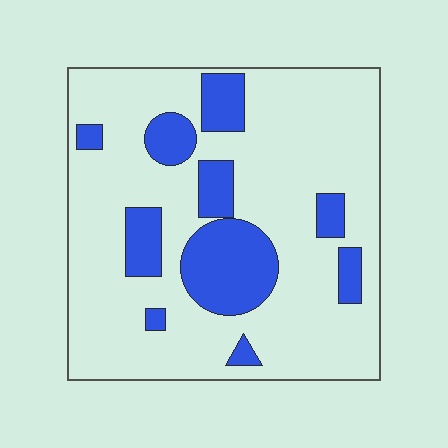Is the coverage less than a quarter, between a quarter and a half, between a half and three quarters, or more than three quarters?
Less than a quarter.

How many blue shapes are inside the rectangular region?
10.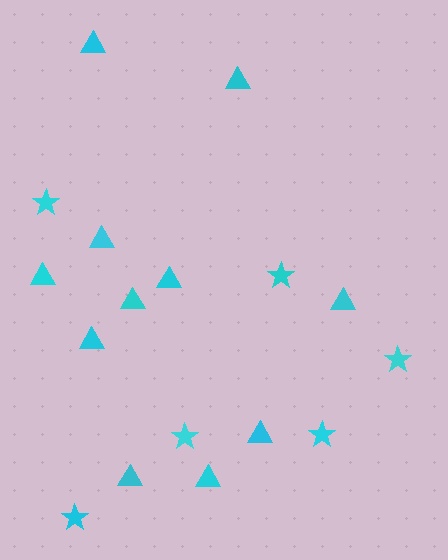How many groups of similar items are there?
There are 2 groups: one group of stars (6) and one group of triangles (11).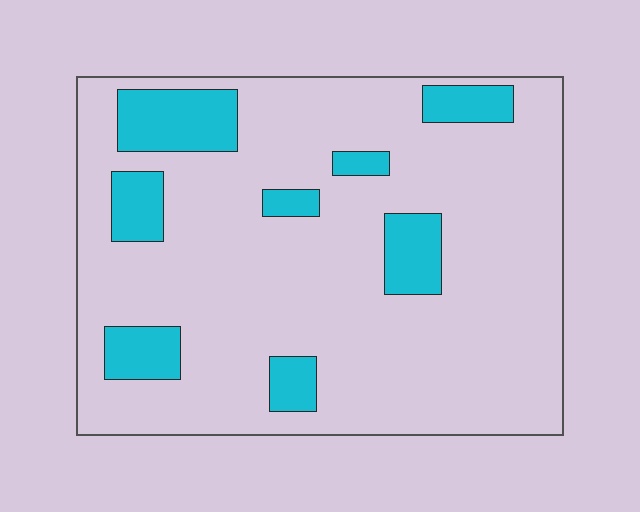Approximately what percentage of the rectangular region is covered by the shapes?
Approximately 15%.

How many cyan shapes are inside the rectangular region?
8.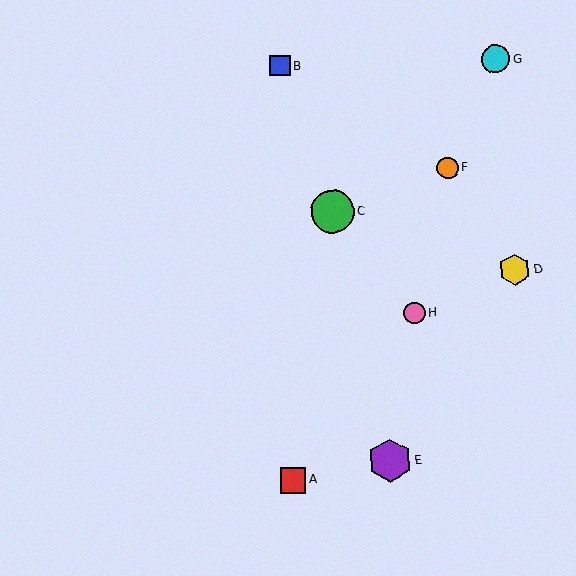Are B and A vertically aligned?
Yes, both are at x≈280.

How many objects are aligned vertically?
2 objects (A, B) are aligned vertically.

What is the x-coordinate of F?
Object F is at x≈448.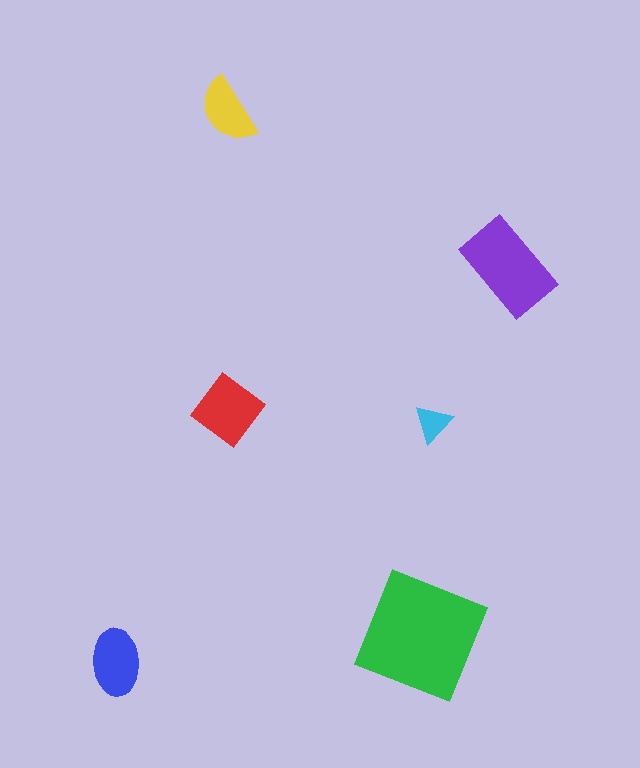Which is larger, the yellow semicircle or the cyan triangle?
The yellow semicircle.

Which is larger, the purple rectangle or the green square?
The green square.